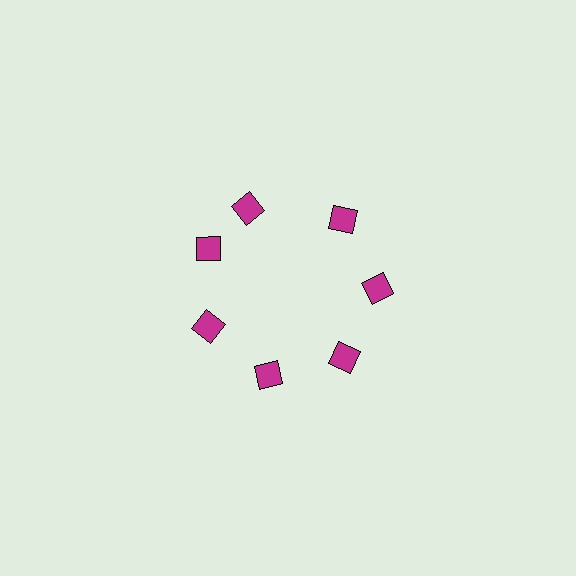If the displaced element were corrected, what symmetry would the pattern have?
It would have 7-fold rotational symmetry — the pattern would map onto itself every 51 degrees.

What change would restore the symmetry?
The symmetry would be restored by rotating it back into even spacing with its neighbors so that all 7 diamonds sit at equal angles and equal distance from the center.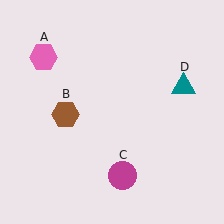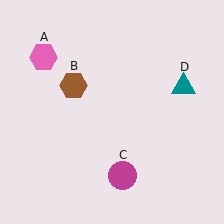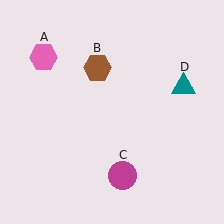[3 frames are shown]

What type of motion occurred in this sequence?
The brown hexagon (object B) rotated clockwise around the center of the scene.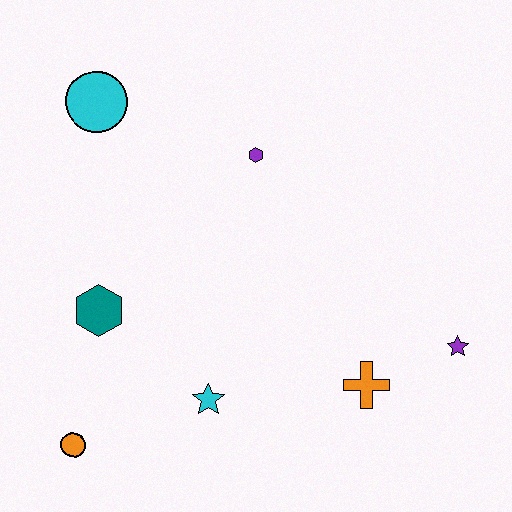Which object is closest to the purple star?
The orange cross is closest to the purple star.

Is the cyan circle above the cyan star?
Yes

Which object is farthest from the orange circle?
The purple star is farthest from the orange circle.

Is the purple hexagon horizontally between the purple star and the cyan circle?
Yes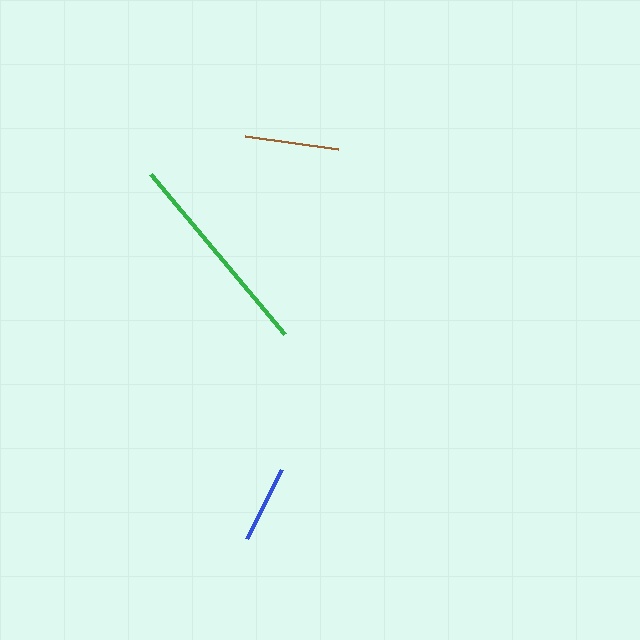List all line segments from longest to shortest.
From longest to shortest: green, brown, blue.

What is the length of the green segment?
The green segment is approximately 209 pixels long.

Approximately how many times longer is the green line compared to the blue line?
The green line is approximately 2.7 times the length of the blue line.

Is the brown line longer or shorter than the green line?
The green line is longer than the brown line.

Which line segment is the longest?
The green line is the longest at approximately 209 pixels.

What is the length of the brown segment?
The brown segment is approximately 94 pixels long.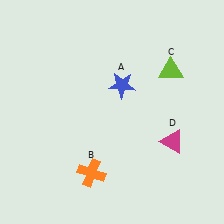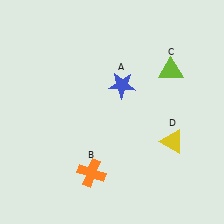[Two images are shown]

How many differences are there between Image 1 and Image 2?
There is 1 difference between the two images.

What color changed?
The triangle (D) changed from magenta in Image 1 to yellow in Image 2.